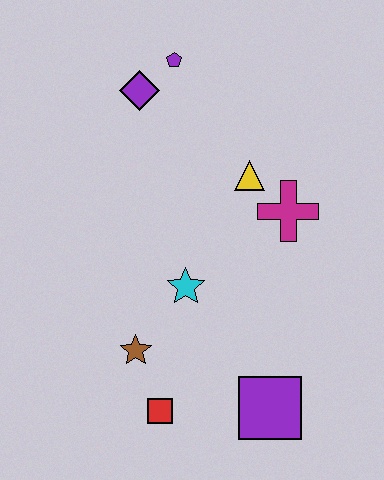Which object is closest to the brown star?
The red square is closest to the brown star.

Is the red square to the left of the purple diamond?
No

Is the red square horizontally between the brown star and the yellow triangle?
Yes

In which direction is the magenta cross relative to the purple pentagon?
The magenta cross is below the purple pentagon.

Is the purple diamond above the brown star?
Yes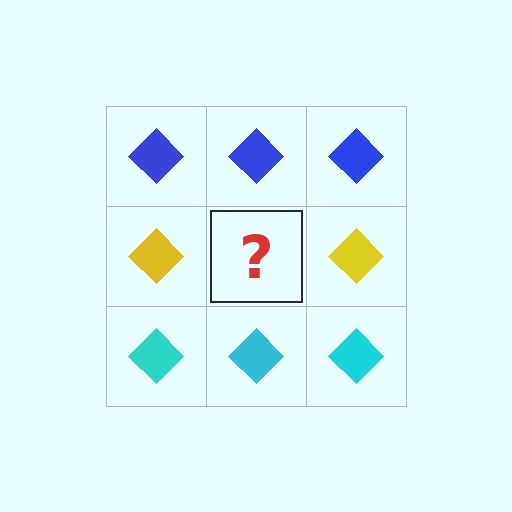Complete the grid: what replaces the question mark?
The question mark should be replaced with a yellow diamond.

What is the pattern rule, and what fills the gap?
The rule is that each row has a consistent color. The gap should be filled with a yellow diamond.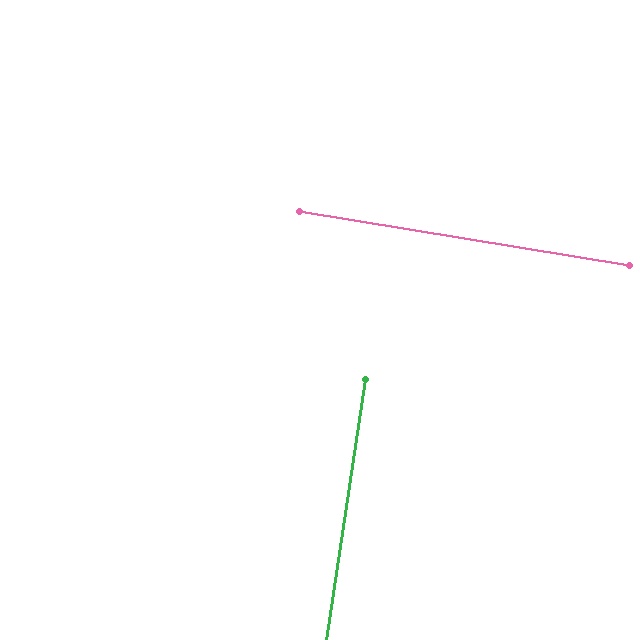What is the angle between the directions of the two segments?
Approximately 89 degrees.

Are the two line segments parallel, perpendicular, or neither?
Perpendicular — they meet at approximately 89°.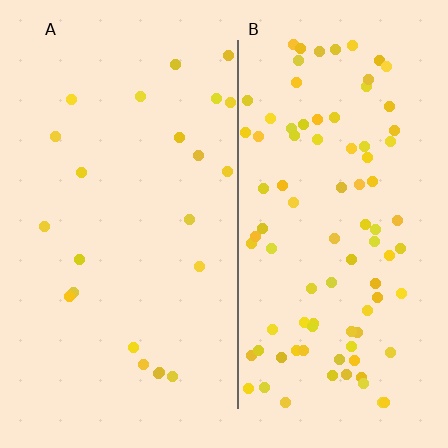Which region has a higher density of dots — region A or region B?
B (the right).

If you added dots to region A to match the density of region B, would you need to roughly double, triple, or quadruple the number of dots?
Approximately quadruple.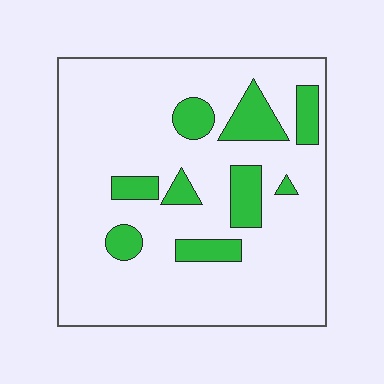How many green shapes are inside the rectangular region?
9.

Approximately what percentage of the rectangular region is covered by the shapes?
Approximately 15%.